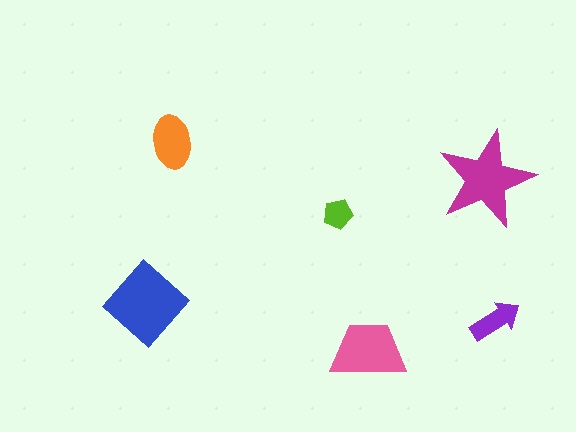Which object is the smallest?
The lime pentagon.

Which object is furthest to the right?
The purple arrow is rightmost.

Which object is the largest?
The blue diamond.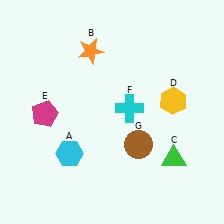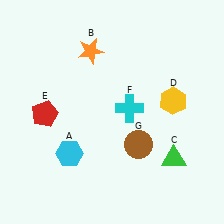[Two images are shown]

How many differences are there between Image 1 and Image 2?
There is 1 difference between the two images.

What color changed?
The pentagon (E) changed from magenta in Image 1 to red in Image 2.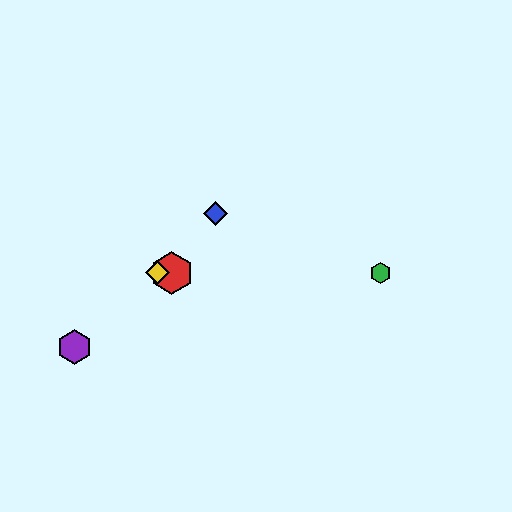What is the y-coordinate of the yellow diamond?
The yellow diamond is at y≈273.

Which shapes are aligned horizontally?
The red hexagon, the green hexagon, the yellow diamond are aligned horizontally.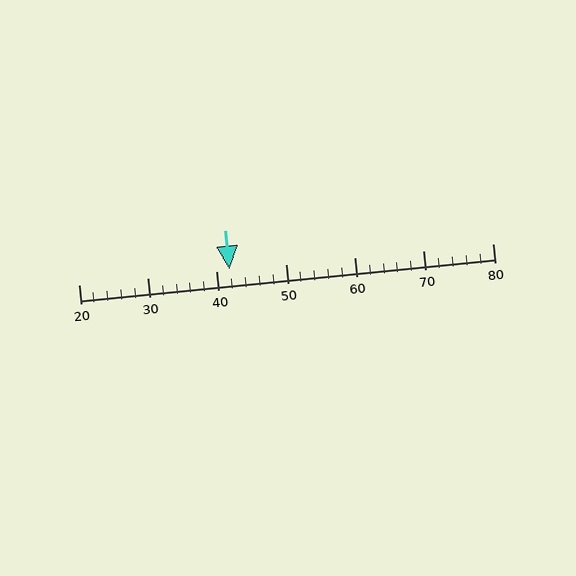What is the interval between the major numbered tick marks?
The major tick marks are spaced 10 units apart.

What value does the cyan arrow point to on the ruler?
The cyan arrow points to approximately 42.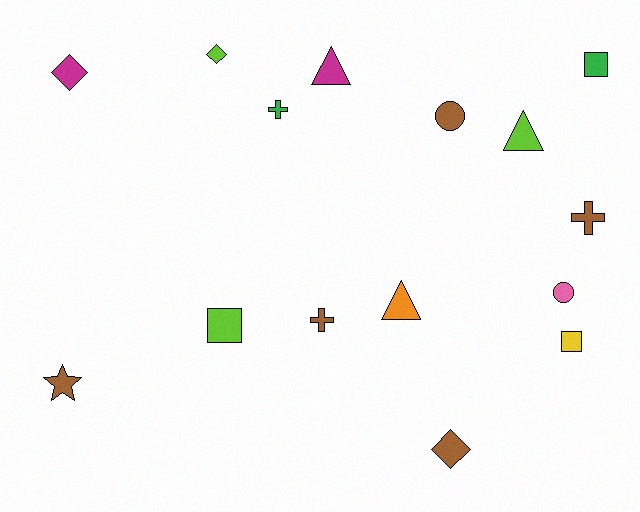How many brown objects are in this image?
There are 5 brown objects.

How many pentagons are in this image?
There are no pentagons.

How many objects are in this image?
There are 15 objects.